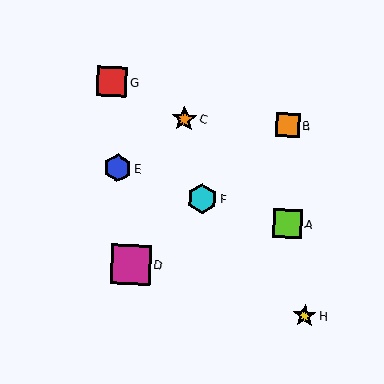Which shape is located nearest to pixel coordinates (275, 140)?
The orange square (labeled B) at (288, 125) is nearest to that location.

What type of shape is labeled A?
Shape A is a lime square.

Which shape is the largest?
The magenta square (labeled D) is the largest.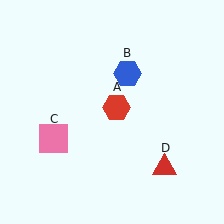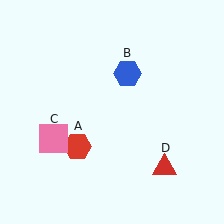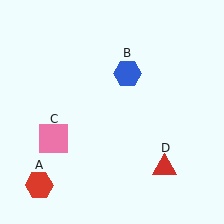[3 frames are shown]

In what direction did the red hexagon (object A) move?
The red hexagon (object A) moved down and to the left.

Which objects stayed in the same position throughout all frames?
Blue hexagon (object B) and pink square (object C) and red triangle (object D) remained stationary.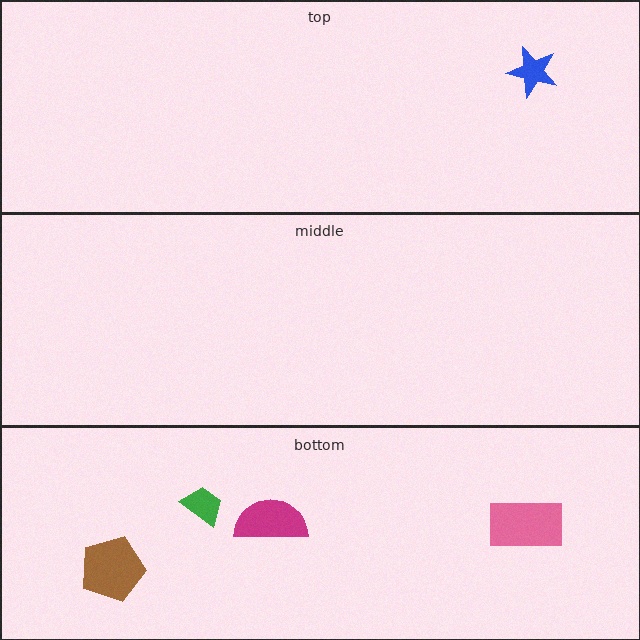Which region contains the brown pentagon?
The bottom region.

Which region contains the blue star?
The top region.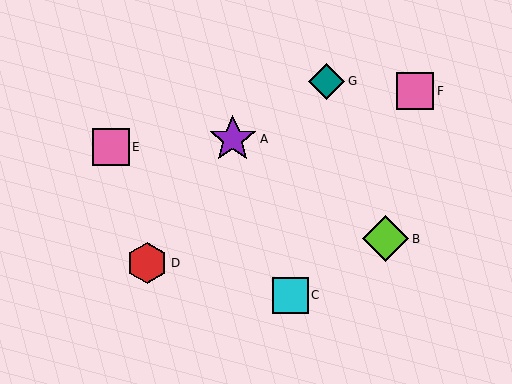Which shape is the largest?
The purple star (labeled A) is the largest.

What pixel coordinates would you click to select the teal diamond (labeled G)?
Click at (327, 82) to select the teal diamond G.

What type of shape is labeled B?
Shape B is a lime diamond.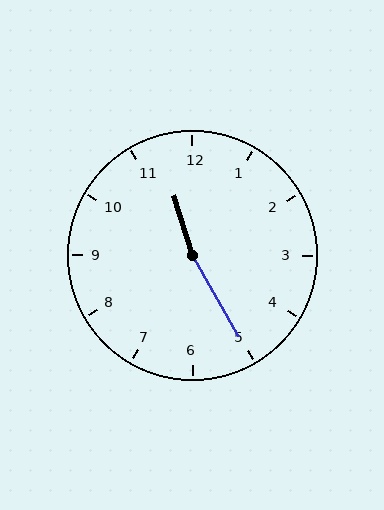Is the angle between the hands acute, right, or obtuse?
It is obtuse.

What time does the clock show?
11:25.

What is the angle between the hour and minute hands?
Approximately 168 degrees.